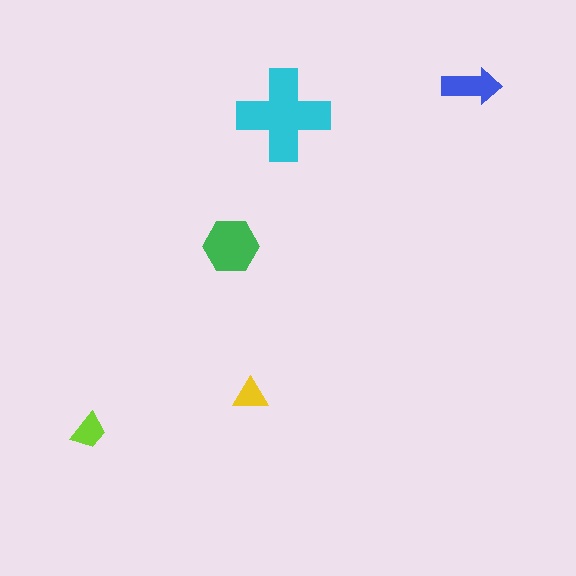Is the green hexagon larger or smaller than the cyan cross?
Smaller.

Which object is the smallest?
The yellow triangle.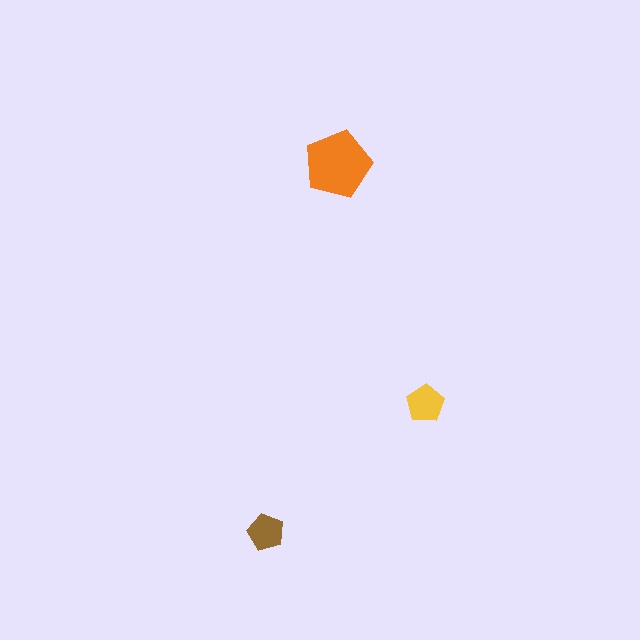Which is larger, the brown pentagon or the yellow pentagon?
The yellow one.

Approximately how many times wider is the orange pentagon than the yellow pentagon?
About 2 times wider.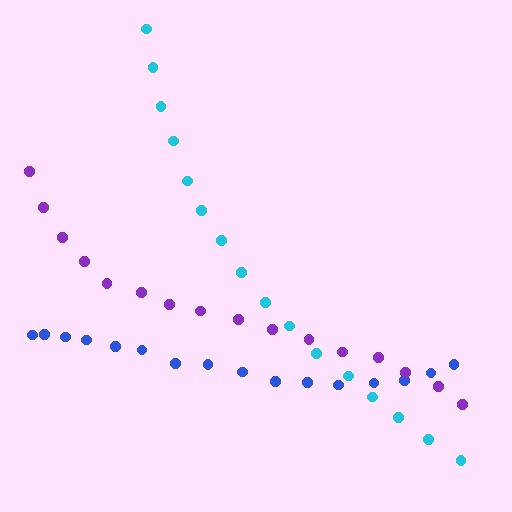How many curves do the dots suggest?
There are 3 distinct paths.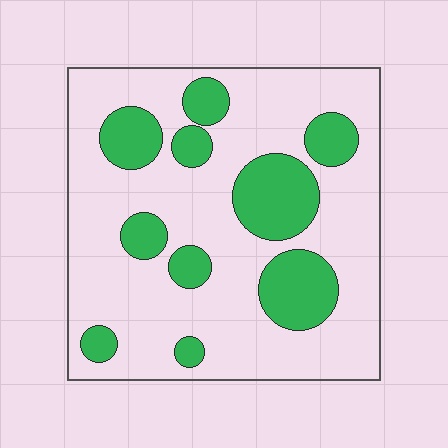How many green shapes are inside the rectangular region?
10.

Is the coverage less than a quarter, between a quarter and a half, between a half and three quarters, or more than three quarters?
Between a quarter and a half.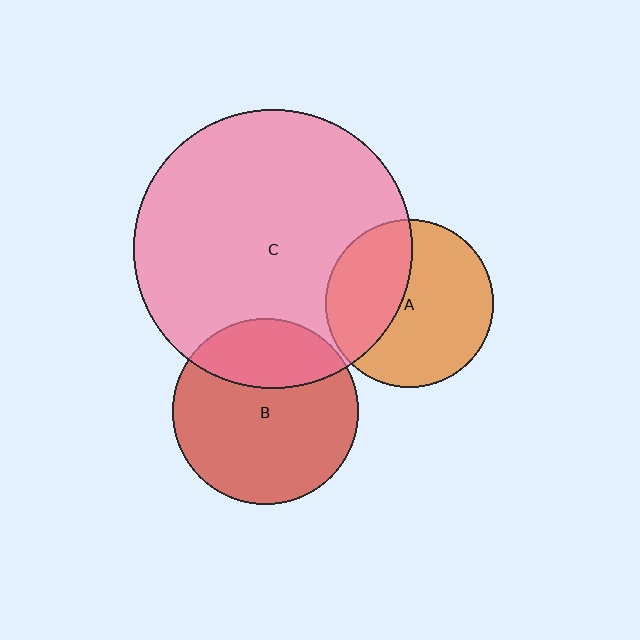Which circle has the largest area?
Circle C (pink).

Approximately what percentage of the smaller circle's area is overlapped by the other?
Approximately 30%.